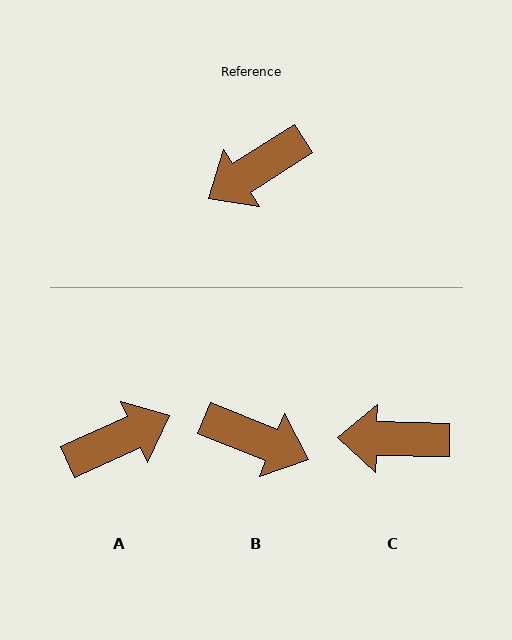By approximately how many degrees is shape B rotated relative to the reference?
Approximately 126 degrees counter-clockwise.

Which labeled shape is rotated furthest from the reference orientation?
A, about 172 degrees away.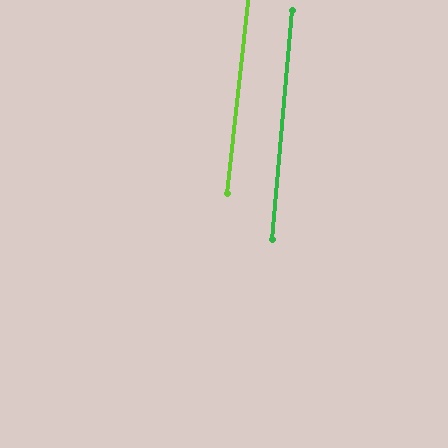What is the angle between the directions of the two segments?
Approximately 1 degree.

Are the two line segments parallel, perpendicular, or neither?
Parallel — their directions differ by only 1.4°.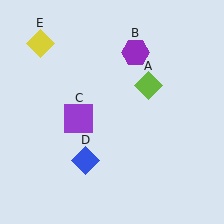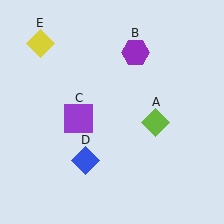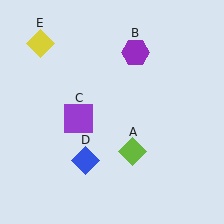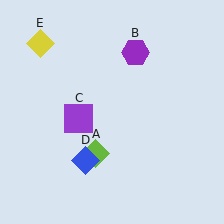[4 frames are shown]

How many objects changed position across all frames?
1 object changed position: lime diamond (object A).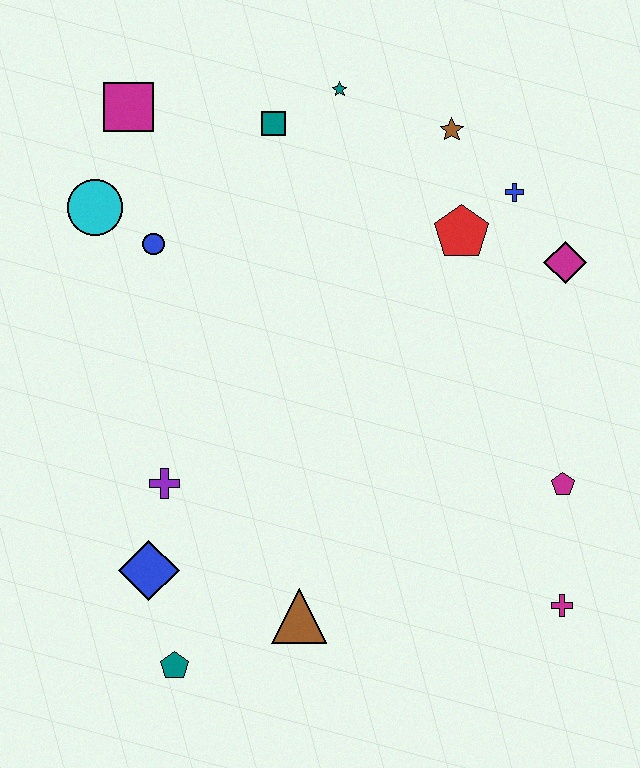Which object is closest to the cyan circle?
The blue circle is closest to the cyan circle.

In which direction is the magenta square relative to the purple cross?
The magenta square is above the purple cross.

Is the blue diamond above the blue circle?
No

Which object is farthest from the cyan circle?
The magenta cross is farthest from the cyan circle.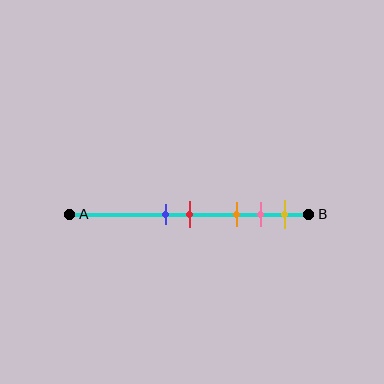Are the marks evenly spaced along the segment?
No, the marks are not evenly spaced.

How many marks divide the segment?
There are 5 marks dividing the segment.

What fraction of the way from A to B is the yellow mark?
The yellow mark is approximately 90% (0.9) of the way from A to B.